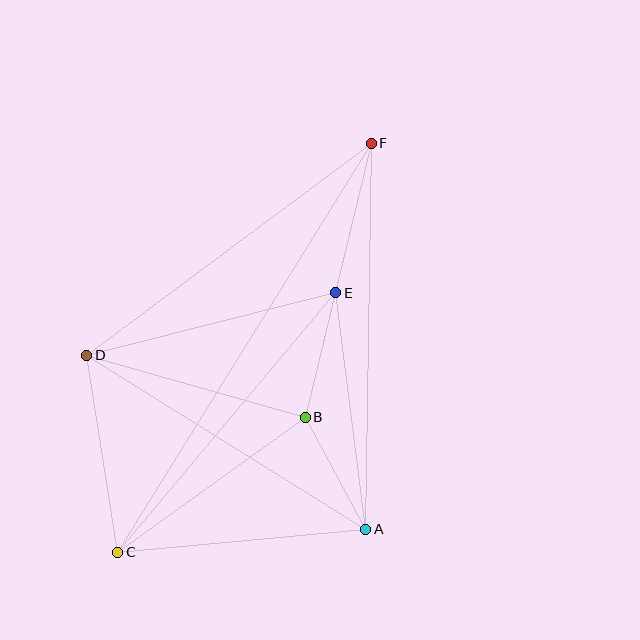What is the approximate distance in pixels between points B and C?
The distance between B and C is approximately 231 pixels.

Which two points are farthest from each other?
Points C and F are farthest from each other.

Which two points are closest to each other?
Points A and B are closest to each other.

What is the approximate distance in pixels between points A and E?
The distance between A and E is approximately 239 pixels.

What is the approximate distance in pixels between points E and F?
The distance between E and F is approximately 153 pixels.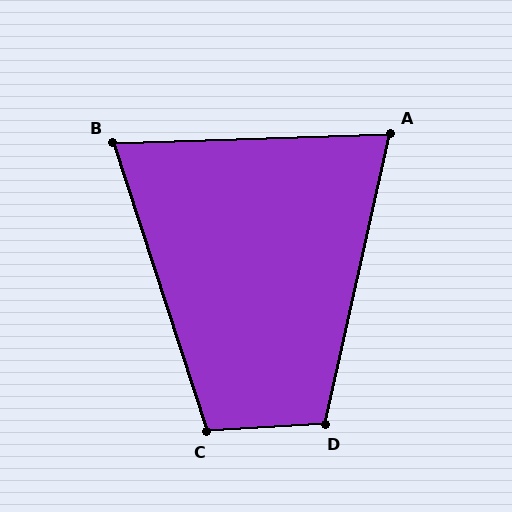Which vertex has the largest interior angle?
D, at approximately 106 degrees.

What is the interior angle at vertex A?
Approximately 75 degrees (acute).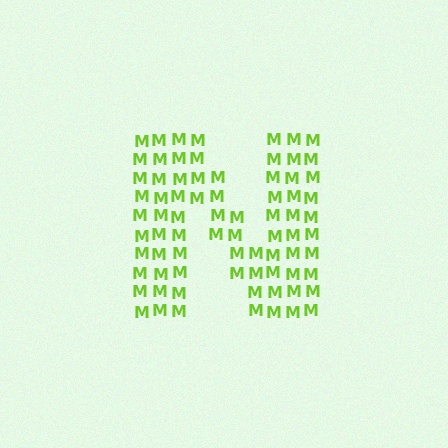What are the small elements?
The small elements are letter M's.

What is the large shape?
The large shape is the letter N.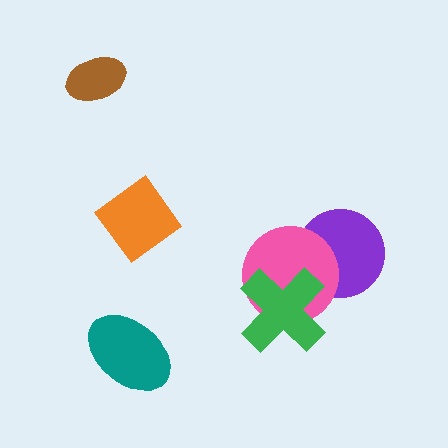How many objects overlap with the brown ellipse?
0 objects overlap with the brown ellipse.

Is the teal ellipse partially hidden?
No, no other shape covers it.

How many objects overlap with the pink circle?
2 objects overlap with the pink circle.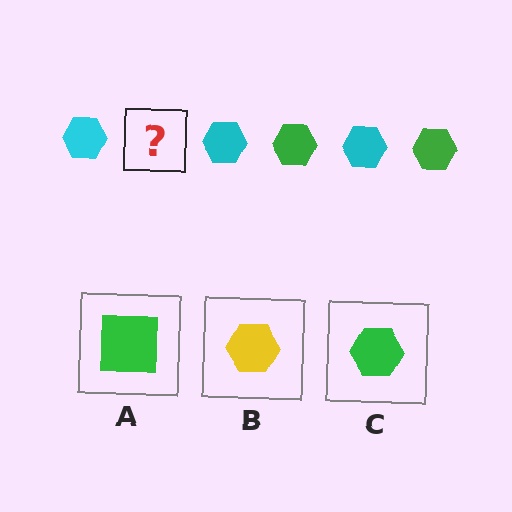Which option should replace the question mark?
Option C.